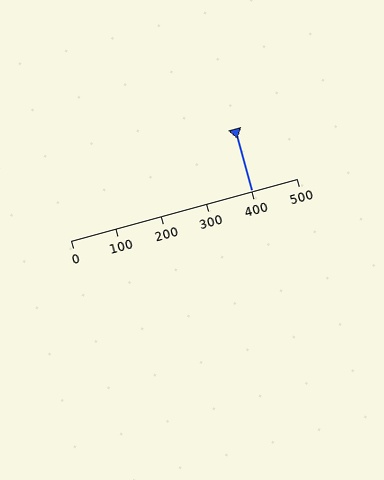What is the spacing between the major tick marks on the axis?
The major ticks are spaced 100 apart.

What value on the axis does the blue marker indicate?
The marker indicates approximately 400.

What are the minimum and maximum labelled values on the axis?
The axis runs from 0 to 500.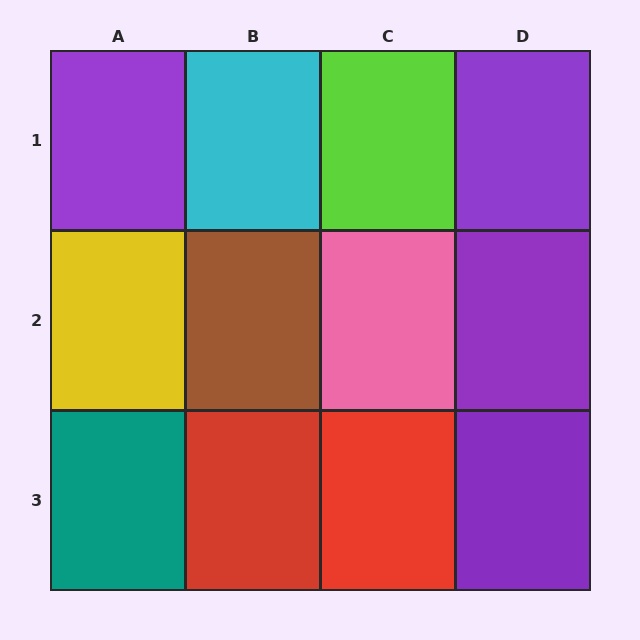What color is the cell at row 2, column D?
Purple.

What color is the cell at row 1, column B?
Cyan.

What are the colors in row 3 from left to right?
Teal, red, red, purple.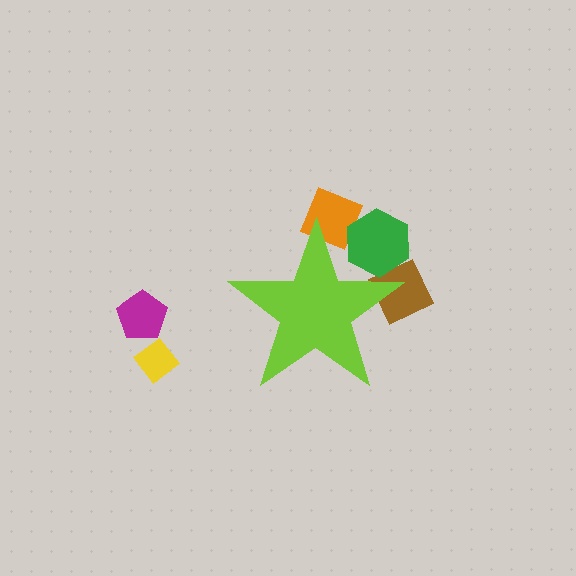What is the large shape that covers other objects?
A lime star.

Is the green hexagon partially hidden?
Yes, the green hexagon is partially hidden behind the lime star.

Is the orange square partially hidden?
Yes, the orange square is partially hidden behind the lime star.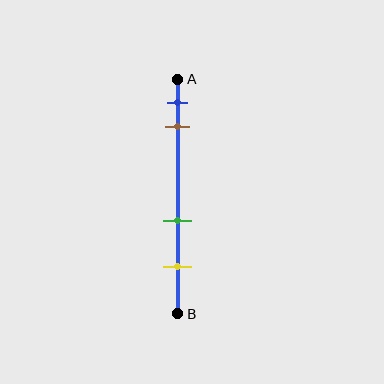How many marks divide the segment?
There are 4 marks dividing the segment.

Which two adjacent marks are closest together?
The blue and brown marks are the closest adjacent pair.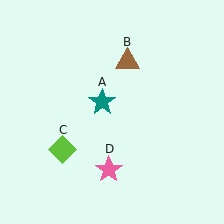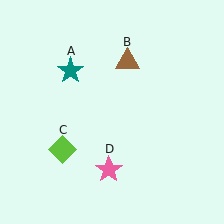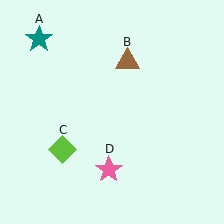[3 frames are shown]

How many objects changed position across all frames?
1 object changed position: teal star (object A).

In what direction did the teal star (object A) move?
The teal star (object A) moved up and to the left.